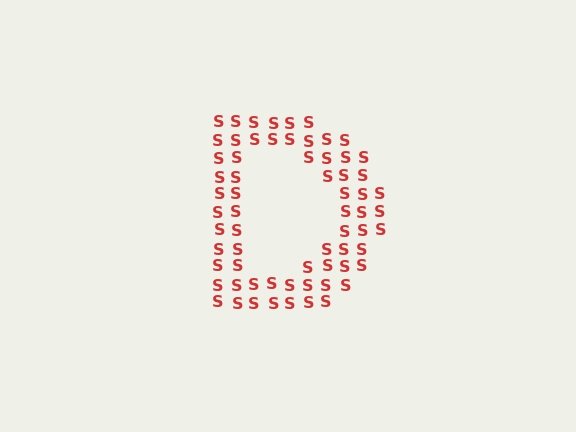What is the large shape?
The large shape is the letter D.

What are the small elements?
The small elements are letter S's.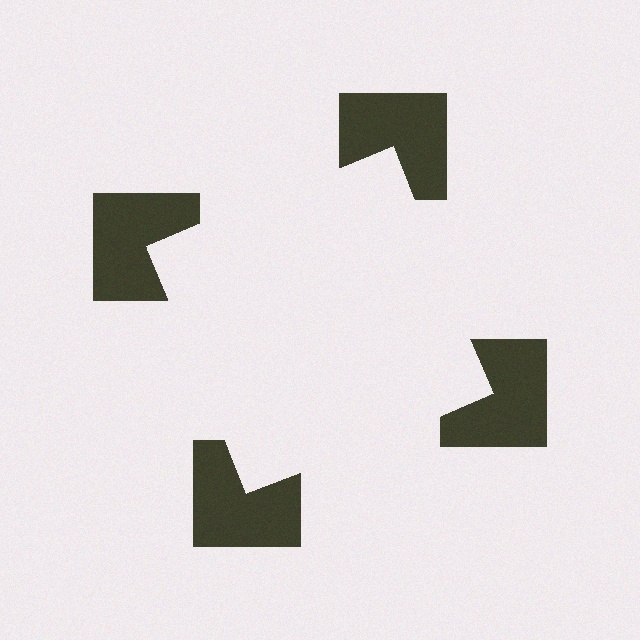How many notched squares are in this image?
There are 4 — one at each vertex of the illusory square.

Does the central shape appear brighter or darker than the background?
It typically appears slightly brighter than the background, even though no actual brightness change is drawn.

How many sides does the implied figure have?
4 sides.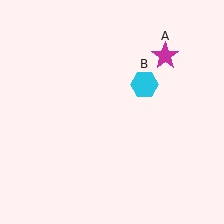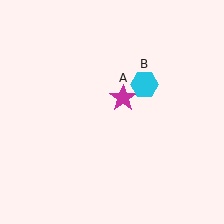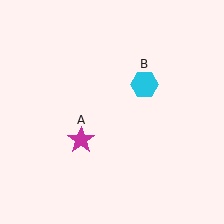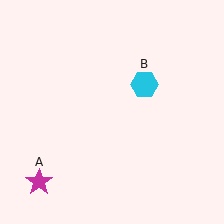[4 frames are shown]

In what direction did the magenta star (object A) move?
The magenta star (object A) moved down and to the left.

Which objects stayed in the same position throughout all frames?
Cyan hexagon (object B) remained stationary.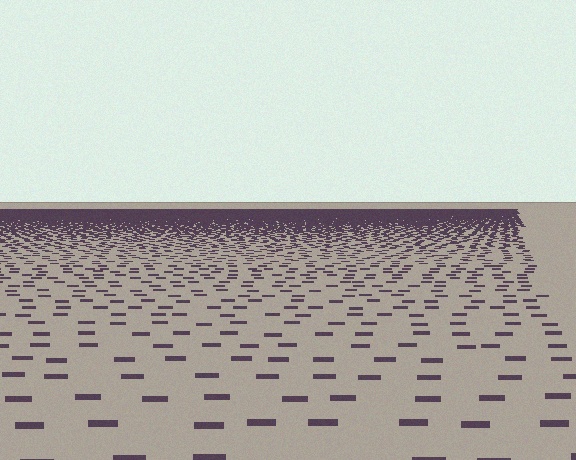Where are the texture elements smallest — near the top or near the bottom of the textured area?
Near the top.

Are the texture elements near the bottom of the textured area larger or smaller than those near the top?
Larger. Near the bottom, elements are closer to the viewer and appear at a bigger on-screen size.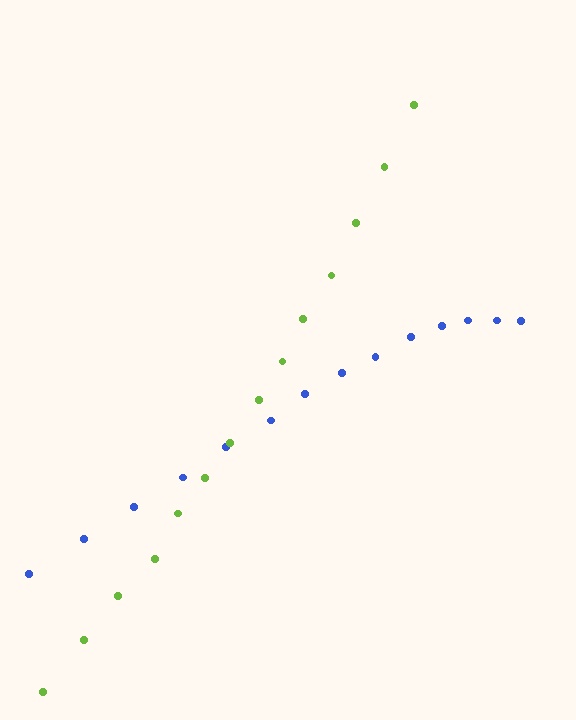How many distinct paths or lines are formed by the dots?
There are 2 distinct paths.